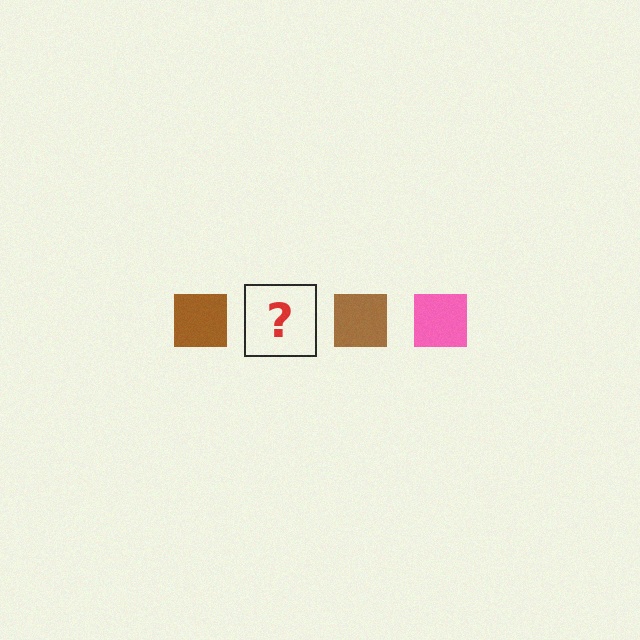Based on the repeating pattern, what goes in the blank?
The blank should be a pink square.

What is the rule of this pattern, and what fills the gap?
The rule is that the pattern cycles through brown, pink squares. The gap should be filled with a pink square.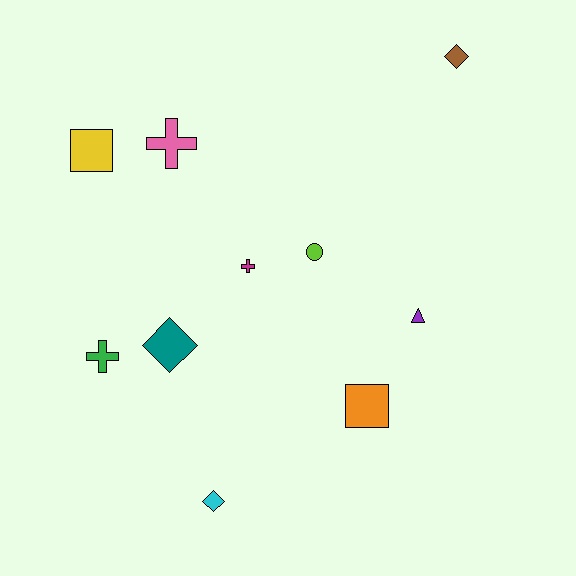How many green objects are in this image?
There is 1 green object.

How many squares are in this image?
There are 2 squares.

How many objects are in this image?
There are 10 objects.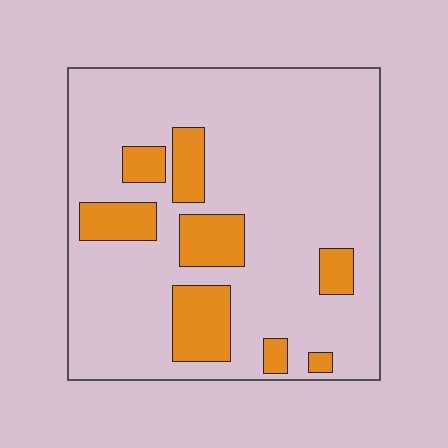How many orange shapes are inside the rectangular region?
8.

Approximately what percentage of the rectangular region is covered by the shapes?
Approximately 20%.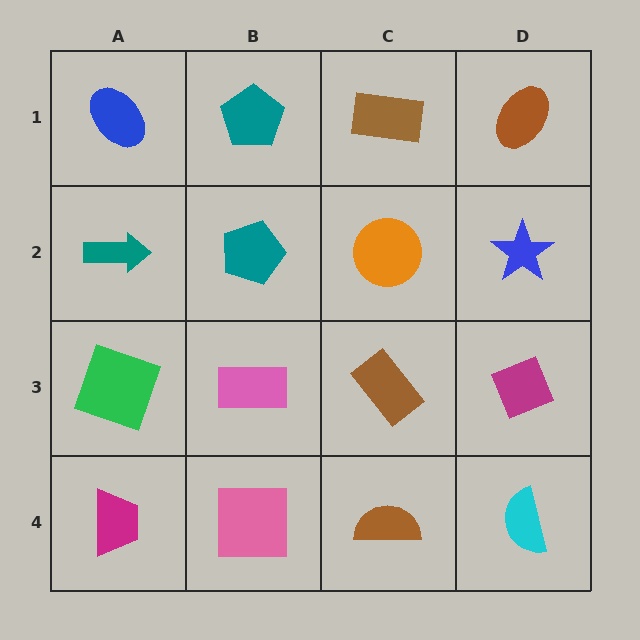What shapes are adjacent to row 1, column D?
A blue star (row 2, column D), a brown rectangle (row 1, column C).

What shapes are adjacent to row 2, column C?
A brown rectangle (row 1, column C), a brown rectangle (row 3, column C), a teal pentagon (row 2, column B), a blue star (row 2, column D).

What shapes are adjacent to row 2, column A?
A blue ellipse (row 1, column A), a green square (row 3, column A), a teal pentagon (row 2, column B).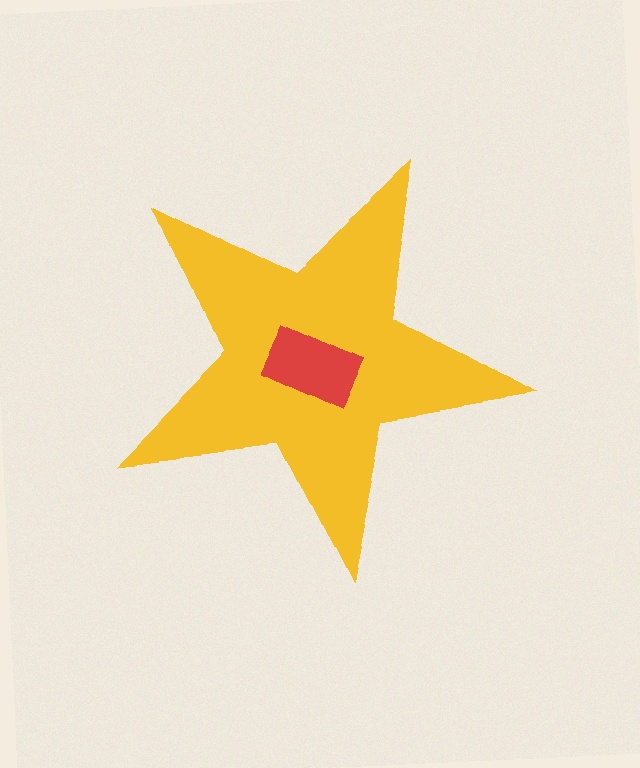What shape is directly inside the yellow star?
The red rectangle.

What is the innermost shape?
The red rectangle.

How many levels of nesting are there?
2.